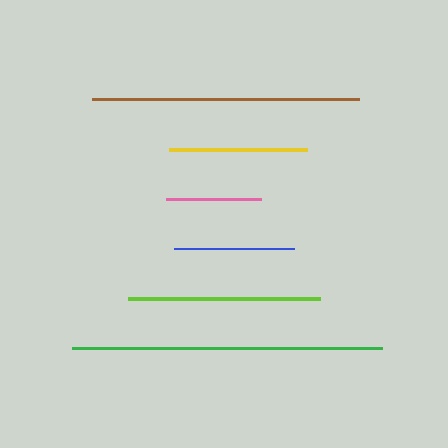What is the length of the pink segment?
The pink segment is approximately 94 pixels long.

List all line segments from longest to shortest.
From longest to shortest: green, brown, lime, yellow, blue, pink.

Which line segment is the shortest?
The pink line is the shortest at approximately 94 pixels.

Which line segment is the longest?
The green line is the longest at approximately 310 pixels.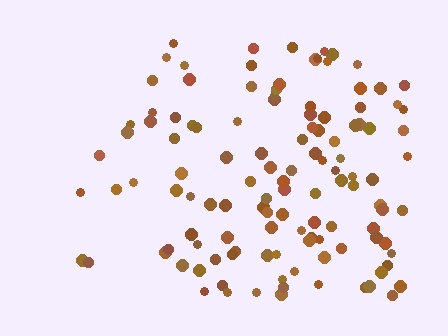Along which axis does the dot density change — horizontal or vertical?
Horizontal.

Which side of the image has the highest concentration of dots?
The right.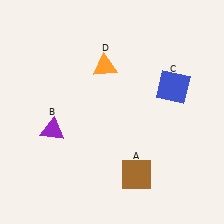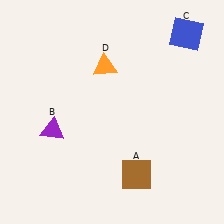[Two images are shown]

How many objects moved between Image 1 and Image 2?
1 object moved between the two images.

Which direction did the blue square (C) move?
The blue square (C) moved up.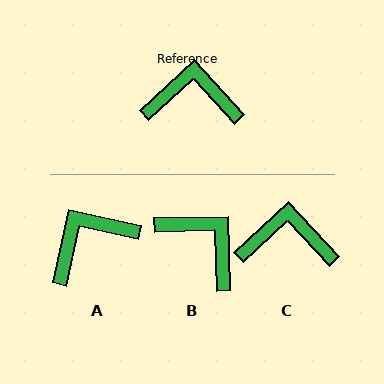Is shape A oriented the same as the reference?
No, it is off by about 35 degrees.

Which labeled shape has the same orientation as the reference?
C.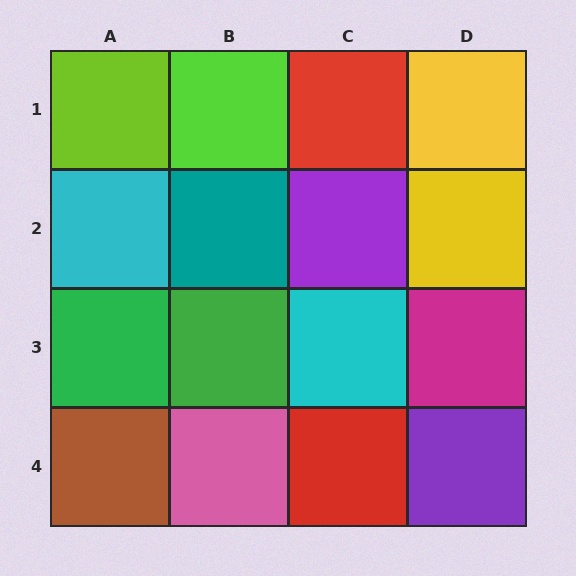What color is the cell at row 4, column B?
Pink.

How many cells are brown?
1 cell is brown.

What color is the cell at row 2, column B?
Teal.